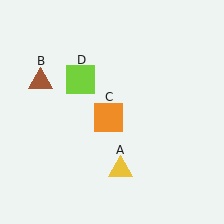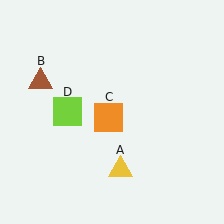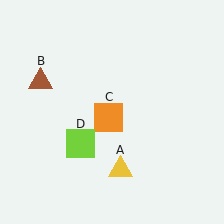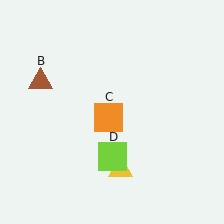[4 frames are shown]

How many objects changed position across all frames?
1 object changed position: lime square (object D).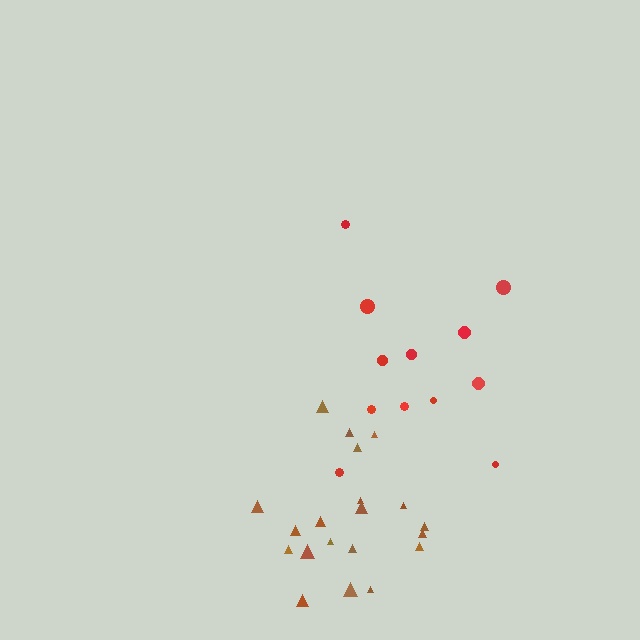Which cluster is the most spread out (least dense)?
Red.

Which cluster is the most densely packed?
Brown.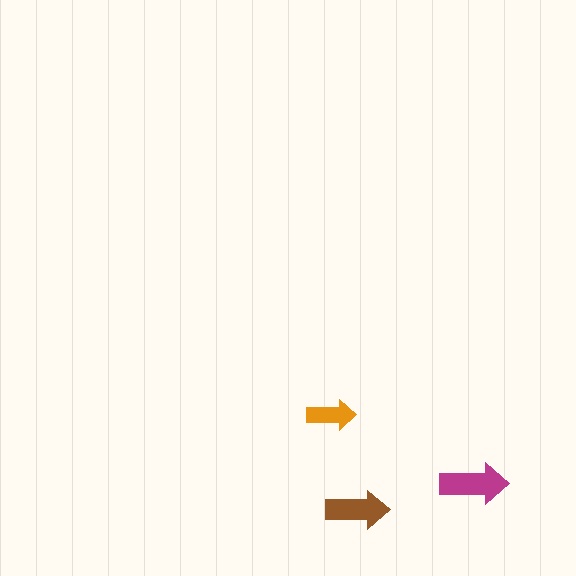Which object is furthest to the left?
The orange arrow is leftmost.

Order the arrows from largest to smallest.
the magenta one, the brown one, the orange one.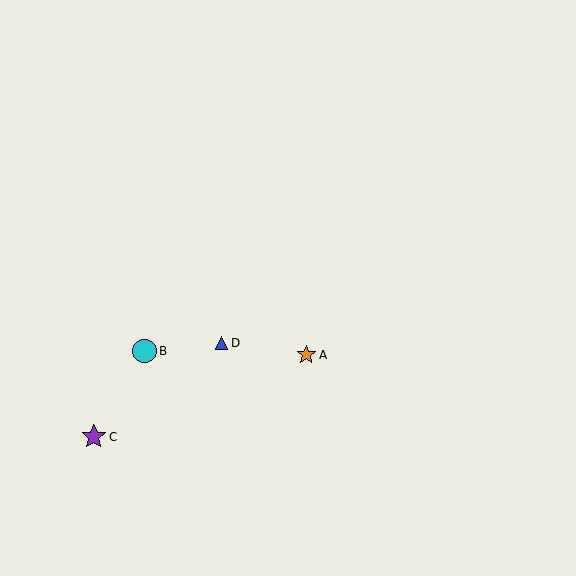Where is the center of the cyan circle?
The center of the cyan circle is at (144, 351).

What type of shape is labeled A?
Shape A is an orange star.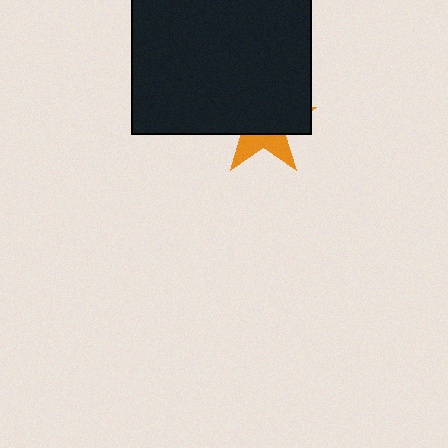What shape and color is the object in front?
The object in front is a black square.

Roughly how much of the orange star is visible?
A small part of it is visible (roughly 33%).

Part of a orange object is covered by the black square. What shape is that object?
It is a star.